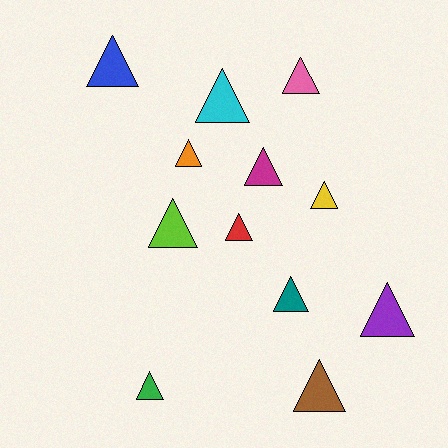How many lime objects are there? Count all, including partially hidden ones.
There is 1 lime object.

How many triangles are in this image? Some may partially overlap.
There are 12 triangles.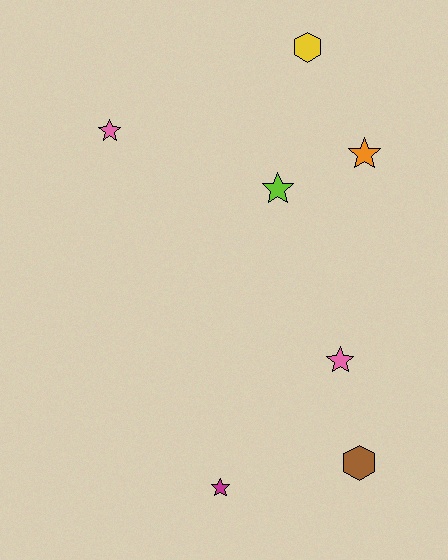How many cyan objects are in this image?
There are no cyan objects.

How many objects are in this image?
There are 7 objects.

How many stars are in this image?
There are 5 stars.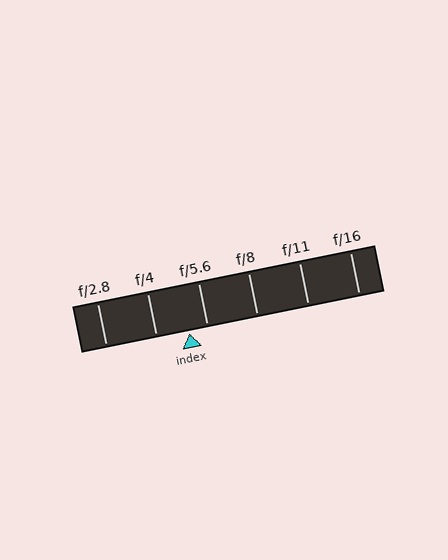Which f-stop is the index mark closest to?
The index mark is closest to f/5.6.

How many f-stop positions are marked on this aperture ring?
There are 6 f-stop positions marked.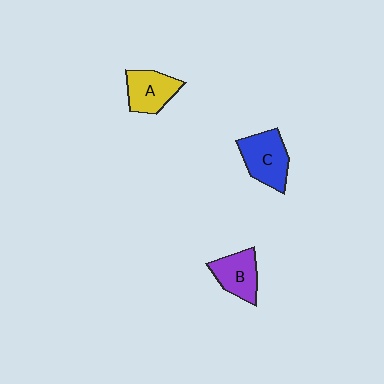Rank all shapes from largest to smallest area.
From largest to smallest: C (blue), A (yellow), B (purple).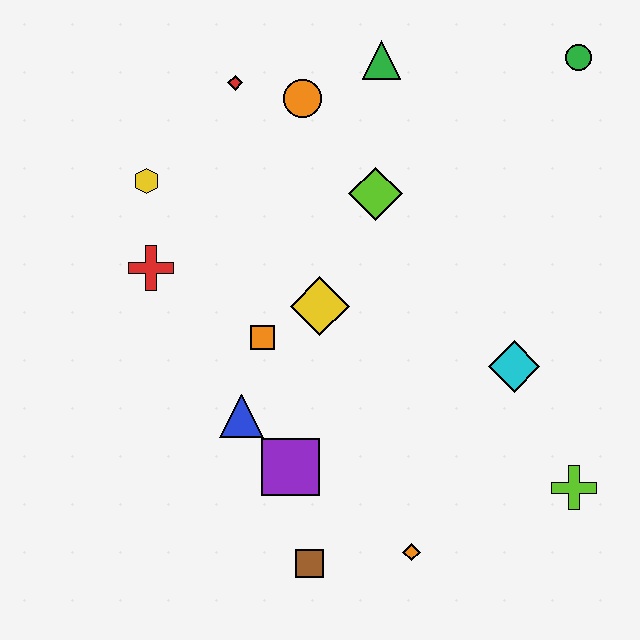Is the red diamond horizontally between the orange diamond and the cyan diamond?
No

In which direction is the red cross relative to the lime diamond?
The red cross is to the left of the lime diamond.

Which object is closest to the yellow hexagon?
The red cross is closest to the yellow hexagon.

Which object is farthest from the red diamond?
The lime cross is farthest from the red diamond.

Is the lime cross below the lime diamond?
Yes